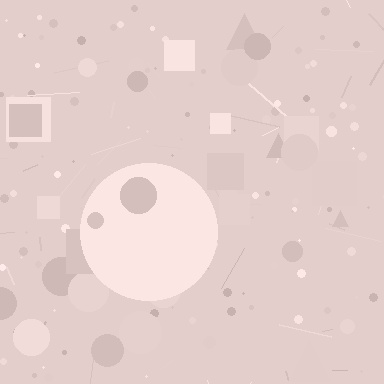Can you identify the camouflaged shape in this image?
The camouflaged shape is a circle.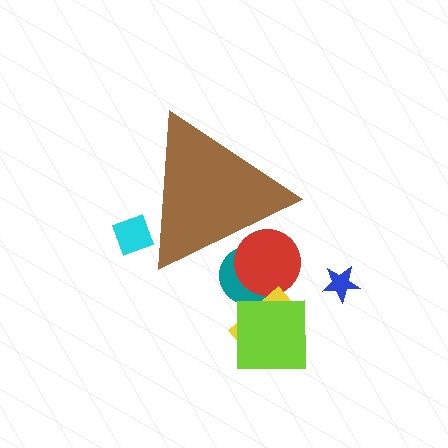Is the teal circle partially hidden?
Yes, the teal circle is partially hidden behind the brown triangle.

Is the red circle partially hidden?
Yes, the red circle is partially hidden behind the brown triangle.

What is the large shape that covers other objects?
A brown triangle.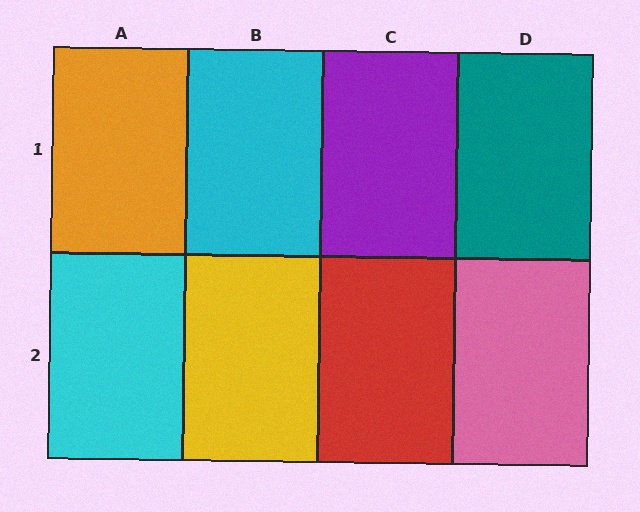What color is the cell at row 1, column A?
Orange.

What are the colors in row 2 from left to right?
Cyan, yellow, red, pink.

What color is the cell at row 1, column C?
Purple.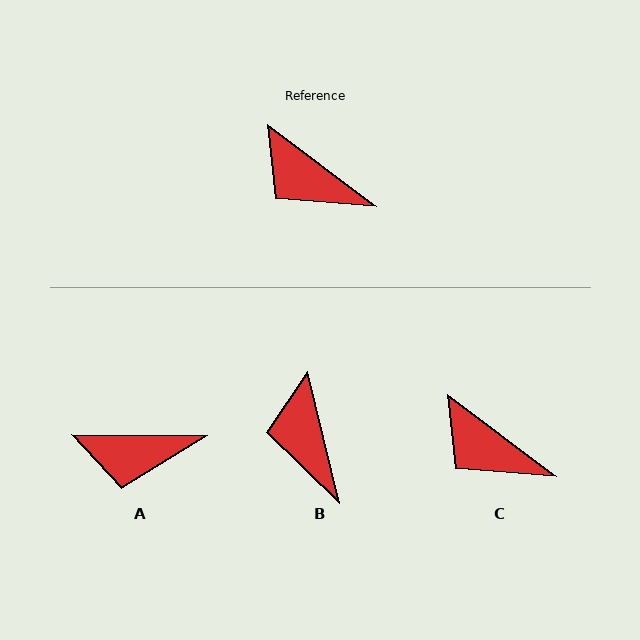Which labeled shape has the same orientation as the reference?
C.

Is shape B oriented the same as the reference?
No, it is off by about 40 degrees.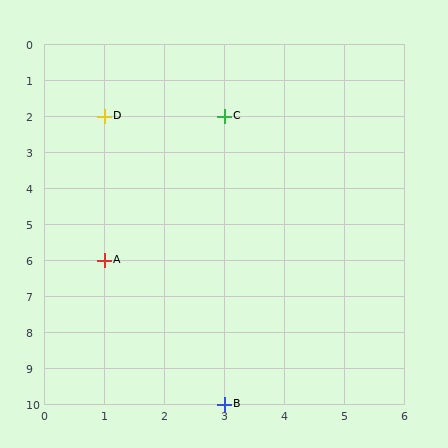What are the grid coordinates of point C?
Point C is at grid coordinates (3, 2).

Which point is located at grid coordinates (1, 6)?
Point A is at (1, 6).